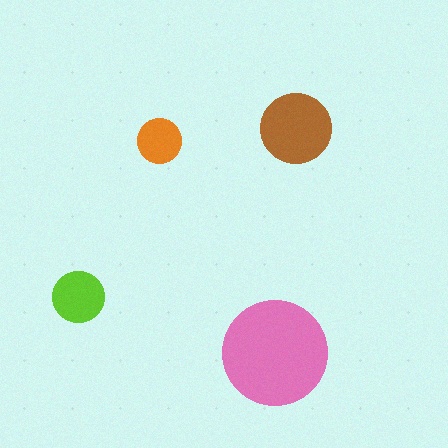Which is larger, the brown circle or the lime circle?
The brown one.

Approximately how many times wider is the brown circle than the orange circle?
About 1.5 times wider.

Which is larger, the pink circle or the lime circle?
The pink one.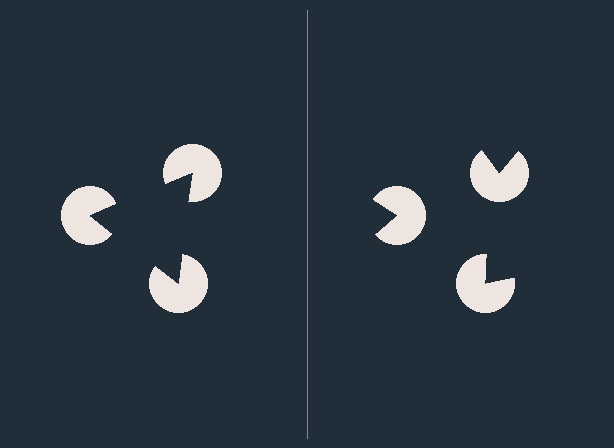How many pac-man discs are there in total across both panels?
6 — 3 on each side.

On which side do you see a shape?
An illusory triangle appears on the left side. On the right side the wedge cuts are rotated, so no coherent shape forms.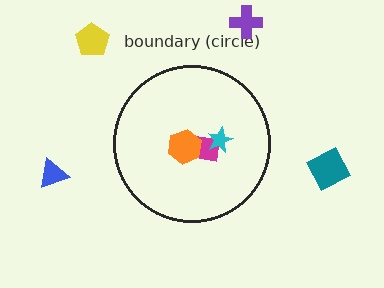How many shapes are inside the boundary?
3 inside, 4 outside.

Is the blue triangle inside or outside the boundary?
Outside.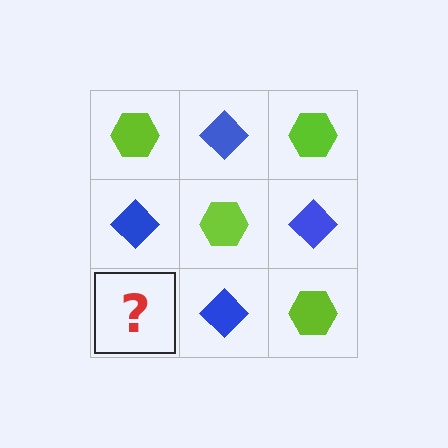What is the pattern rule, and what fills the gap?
The rule is that it alternates lime hexagon and blue diamond in a checkerboard pattern. The gap should be filled with a lime hexagon.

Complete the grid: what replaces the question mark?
The question mark should be replaced with a lime hexagon.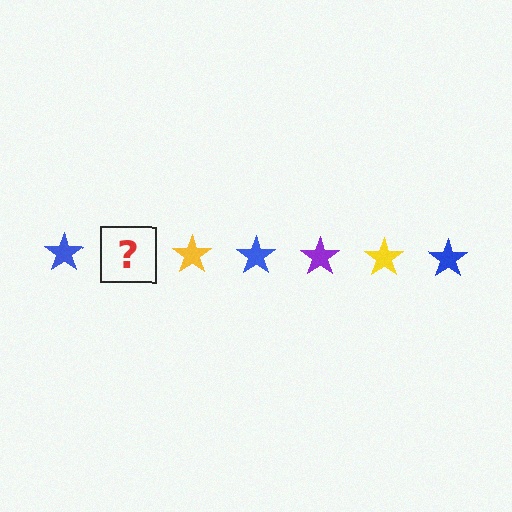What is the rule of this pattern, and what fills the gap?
The rule is that the pattern cycles through blue, purple, yellow stars. The gap should be filled with a purple star.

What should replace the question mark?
The question mark should be replaced with a purple star.